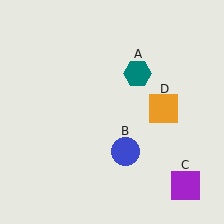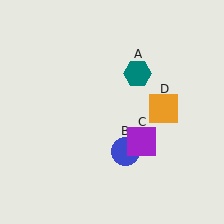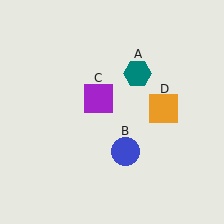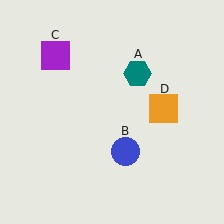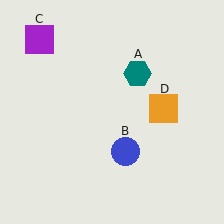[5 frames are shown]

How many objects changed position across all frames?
1 object changed position: purple square (object C).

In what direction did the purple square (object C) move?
The purple square (object C) moved up and to the left.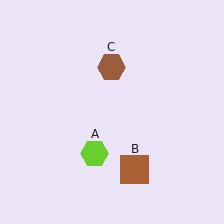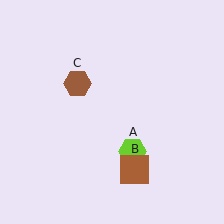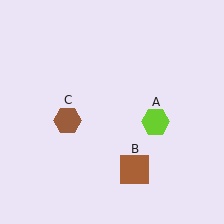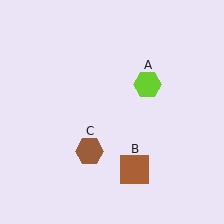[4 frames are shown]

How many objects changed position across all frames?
2 objects changed position: lime hexagon (object A), brown hexagon (object C).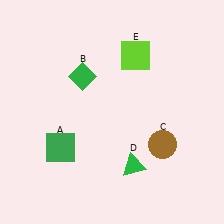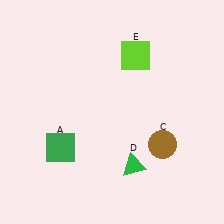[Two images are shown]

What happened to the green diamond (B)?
The green diamond (B) was removed in Image 2. It was in the top-left area of Image 1.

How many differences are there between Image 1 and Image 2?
There is 1 difference between the two images.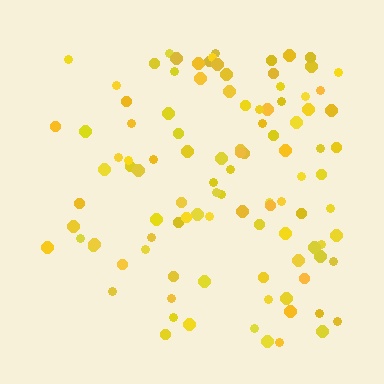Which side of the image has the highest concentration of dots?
The right.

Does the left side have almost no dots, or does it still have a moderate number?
Still a moderate number, just noticeably fewer than the right.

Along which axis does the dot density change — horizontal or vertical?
Horizontal.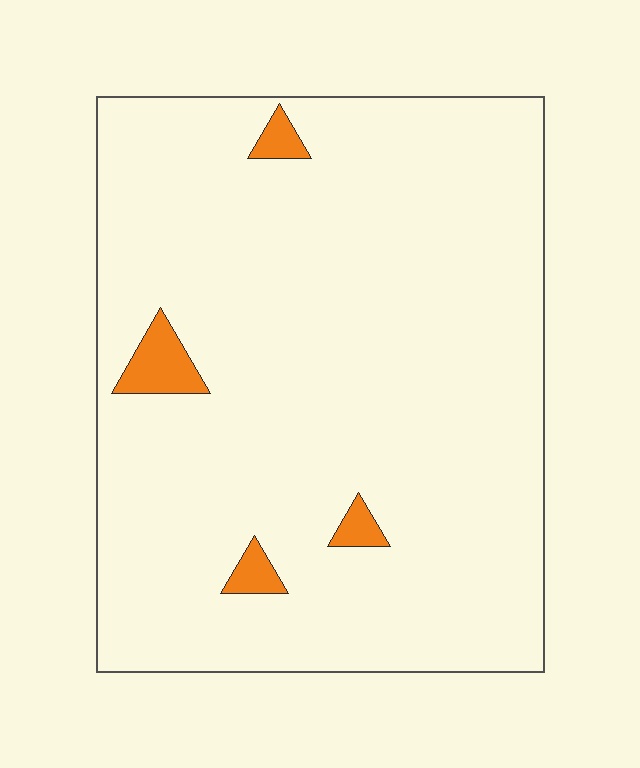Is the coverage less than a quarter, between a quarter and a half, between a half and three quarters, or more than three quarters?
Less than a quarter.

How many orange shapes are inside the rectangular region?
4.